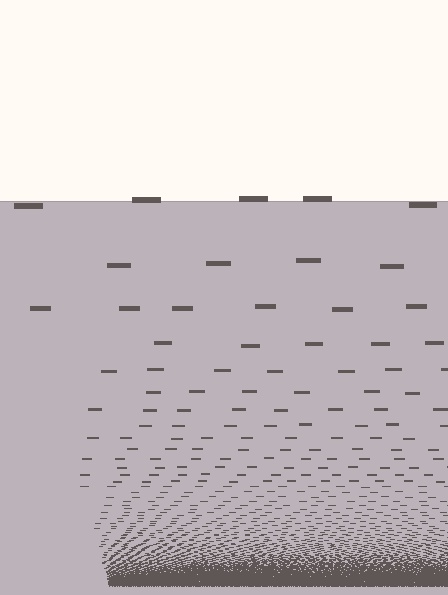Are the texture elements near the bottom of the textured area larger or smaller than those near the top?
Smaller. The gradient is inverted — elements near the bottom are smaller and denser.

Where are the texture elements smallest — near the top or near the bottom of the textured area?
Near the bottom.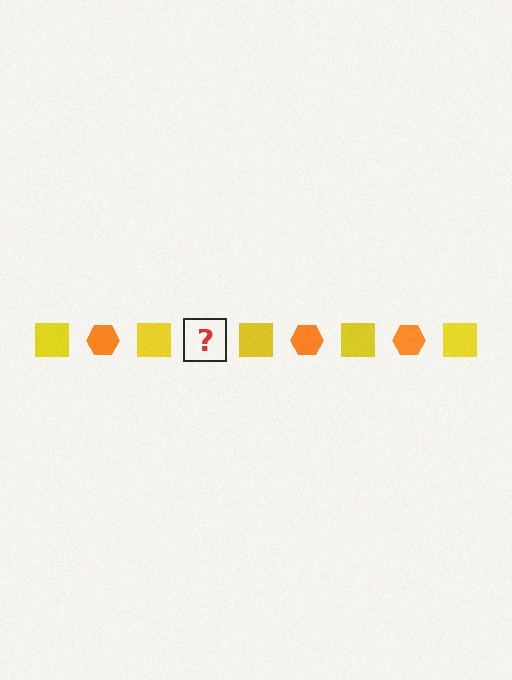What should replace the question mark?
The question mark should be replaced with an orange hexagon.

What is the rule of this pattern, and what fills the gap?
The rule is that the pattern alternates between yellow square and orange hexagon. The gap should be filled with an orange hexagon.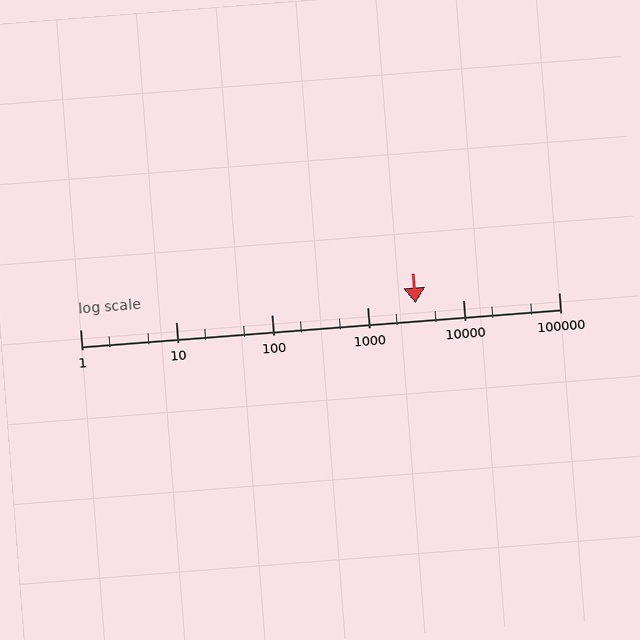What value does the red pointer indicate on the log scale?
The pointer indicates approximately 3200.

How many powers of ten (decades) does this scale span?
The scale spans 5 decades, from 1 to 100000.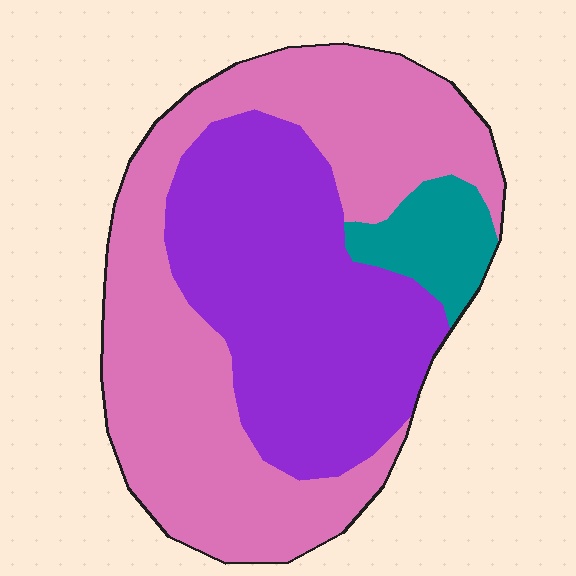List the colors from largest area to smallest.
From largest to smallest: pink, purple, teal.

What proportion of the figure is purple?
Purple takes up about two fifths (2/5) of the figure.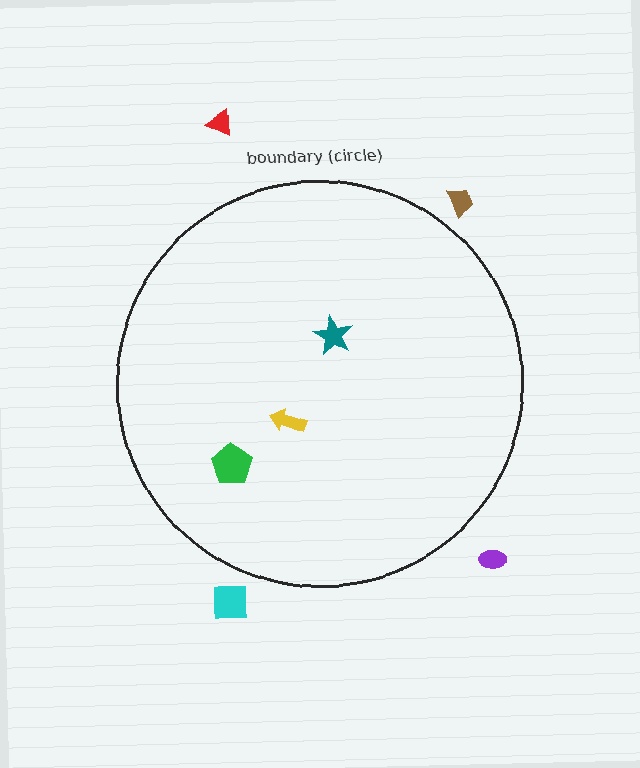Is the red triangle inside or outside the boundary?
Outside.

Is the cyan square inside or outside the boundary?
Outside.